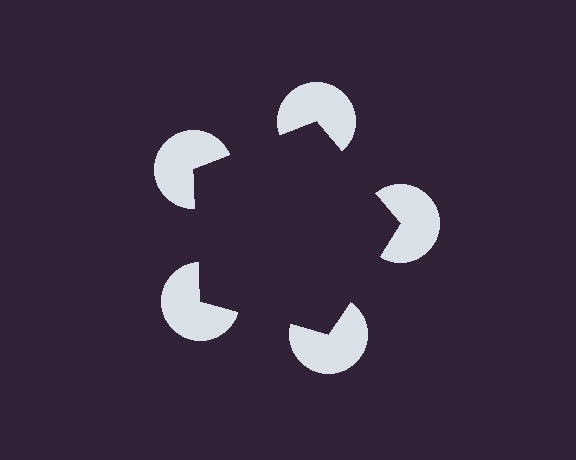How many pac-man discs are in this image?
There are 5 — one at each vertex of the illusory pentagon.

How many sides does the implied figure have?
5 sides.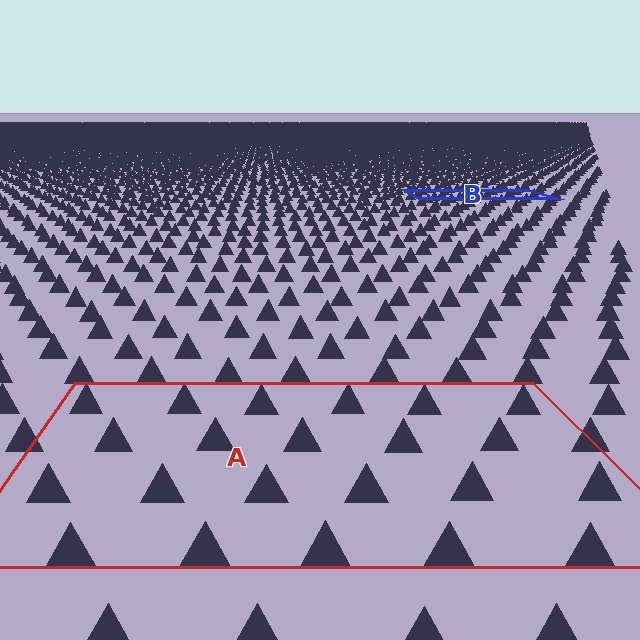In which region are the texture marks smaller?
The texture marks are smaller in region B, because it is farther away.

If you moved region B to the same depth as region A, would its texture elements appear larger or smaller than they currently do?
They would appear larger. At a closer depth, the same texture elements are projected at a bigger on-screen size.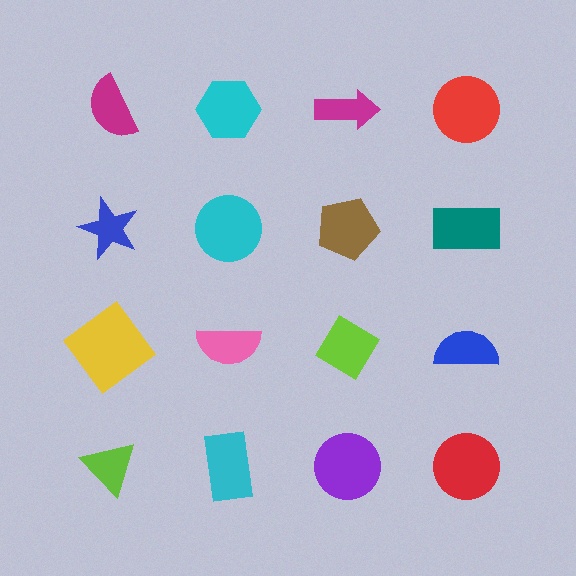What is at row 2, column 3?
A brown pentagon.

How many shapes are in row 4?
4 shapes.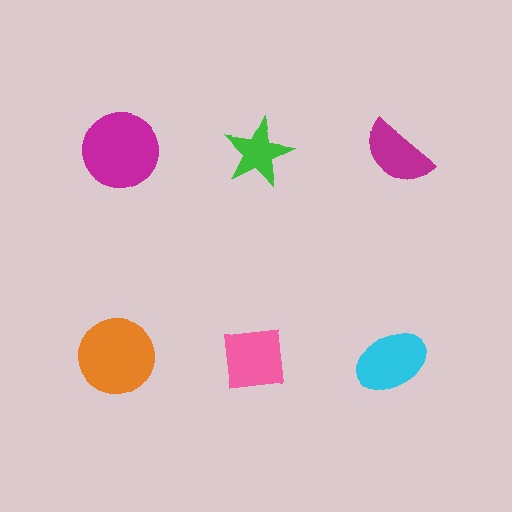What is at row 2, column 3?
A cyan ellipse.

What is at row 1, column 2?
A green star.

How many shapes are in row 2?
3 shapes.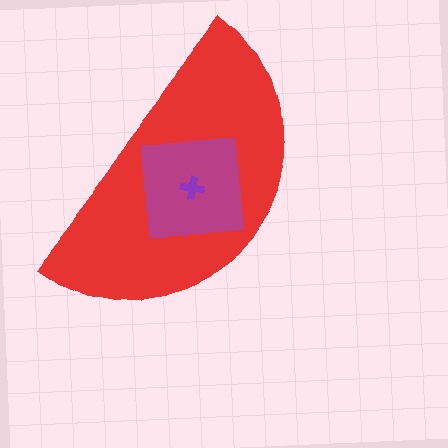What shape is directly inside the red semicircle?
The magenta square.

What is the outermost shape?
The red semicircle.